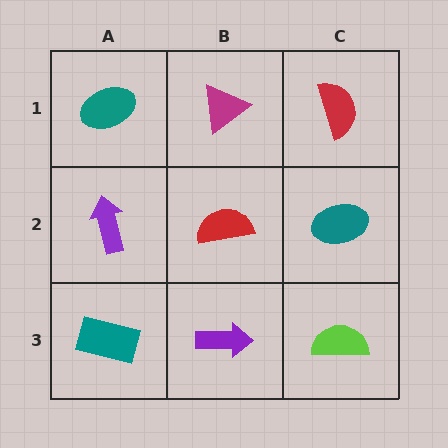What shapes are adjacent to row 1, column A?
A purple arrow (row 2, column A), a magenta triangle (row 1, column B).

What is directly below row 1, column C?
A teal ellipse.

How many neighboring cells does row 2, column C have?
3.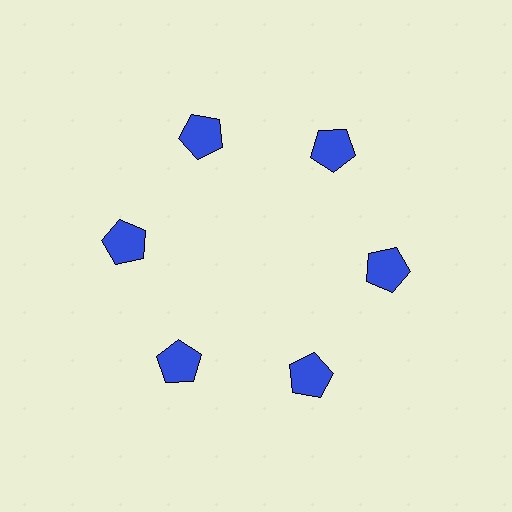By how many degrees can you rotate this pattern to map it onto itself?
The pattern maps onto itself every 60 degrees of rotation.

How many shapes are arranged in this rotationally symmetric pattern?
There are 6 shapes, arranged in 6 groups of 1.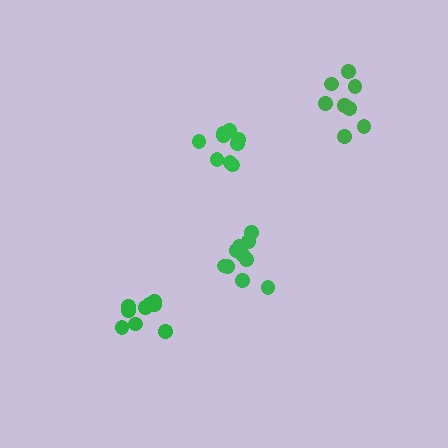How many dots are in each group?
Group 1: 8 dots, Group 2: 9 dots, Group 3: 10 dots, Group 4: 9 dots (36 total).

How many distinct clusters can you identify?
There are 4 distinct clusters.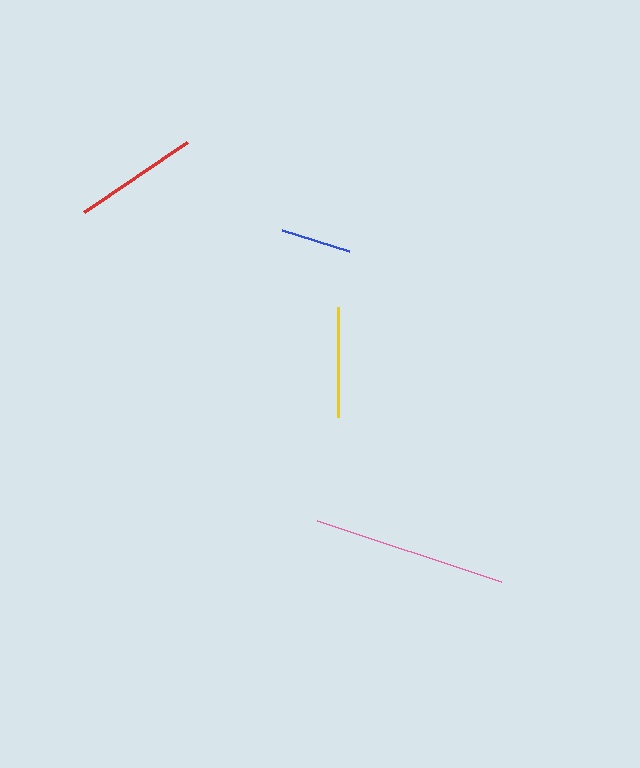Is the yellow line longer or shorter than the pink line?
The pink line is longer than the yellow line.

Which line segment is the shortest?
The blue line is the shortest at approximately 69 pixels.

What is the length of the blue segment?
The blue segment is approximately 69 pixels long.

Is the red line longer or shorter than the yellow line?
The red line is longer than the yellow line.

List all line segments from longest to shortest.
From longest to shortest: pink, red, yellow, blue.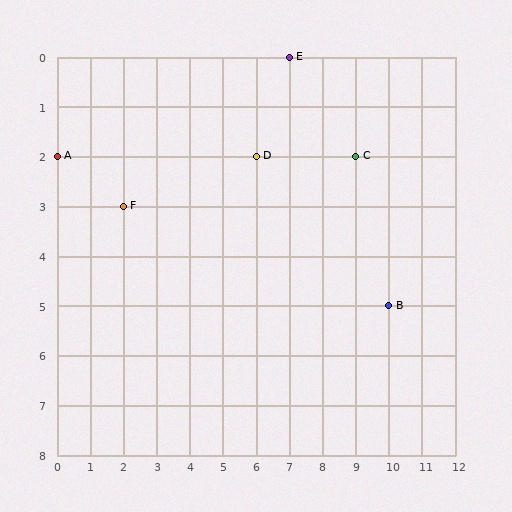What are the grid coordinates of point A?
Point A is at grid coordinates (0, 2).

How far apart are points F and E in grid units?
Points F and E are 5 columns and 3 rows apart (about 5.8 grid units diagonally).